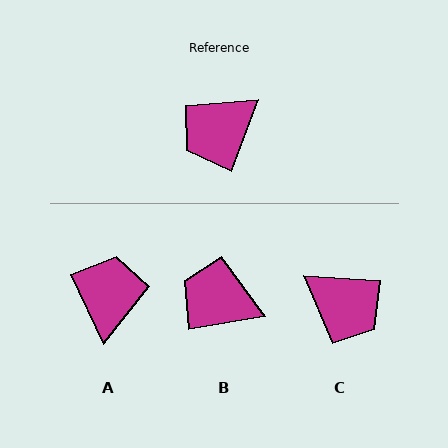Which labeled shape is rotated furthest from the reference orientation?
A, about 134 degrees away.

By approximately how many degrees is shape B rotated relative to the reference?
Approximately 59 degrees clockwise.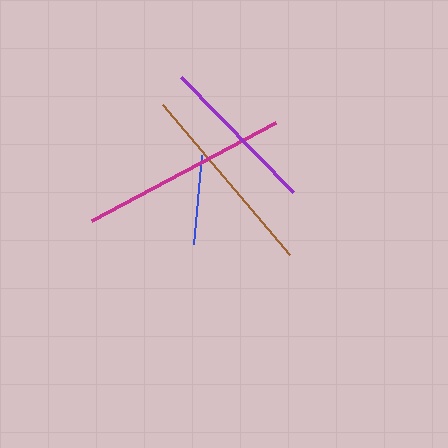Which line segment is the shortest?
The blue line is the shortest at approximately 89 pixels.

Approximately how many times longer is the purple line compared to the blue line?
The purple line is approximately 1.8 times the length of the blue line.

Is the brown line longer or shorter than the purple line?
The brown line is longer than the purple line.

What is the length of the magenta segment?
The magenta segment is approximately 209 pixels long.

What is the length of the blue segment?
The blue segment is approximately 89 pixels long.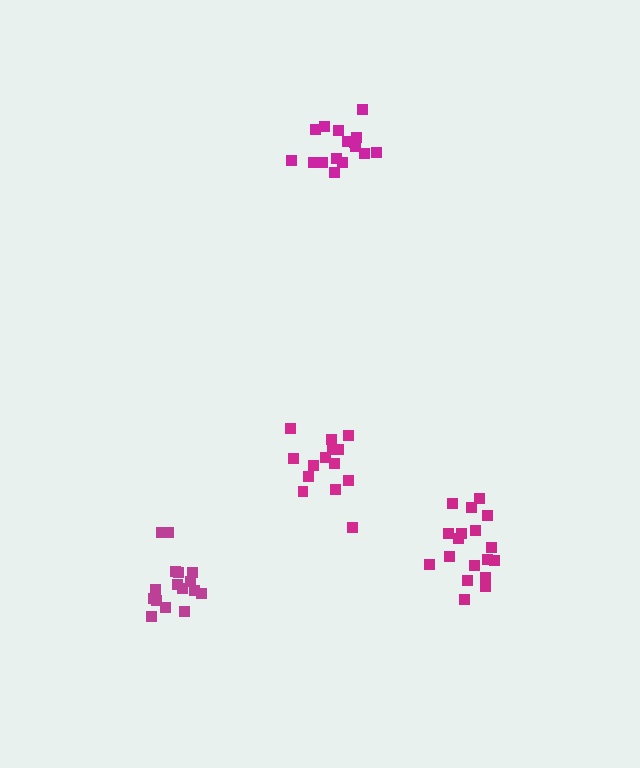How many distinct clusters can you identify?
There are 4 distinct clusters.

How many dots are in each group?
Group 1: 14 dots, Group 2: 18 dots, Group 3: 16 dots, Group 4: 17 dots (65 total).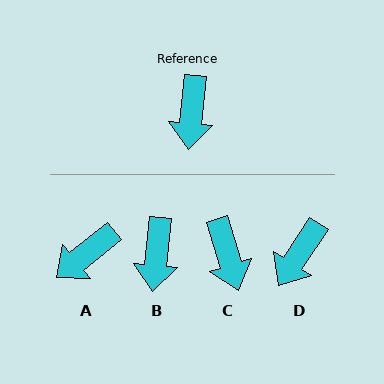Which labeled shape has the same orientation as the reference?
B.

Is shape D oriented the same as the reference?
No, it is off by about 27 degrees.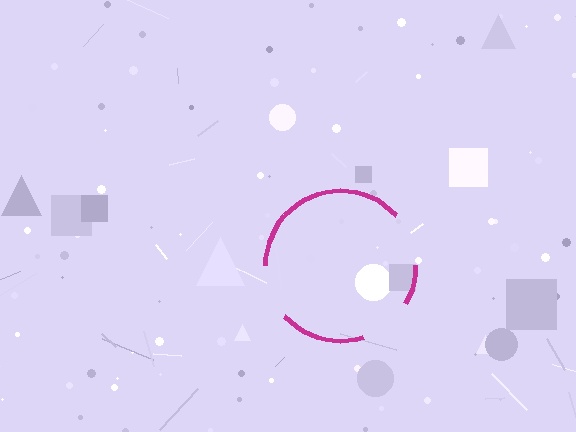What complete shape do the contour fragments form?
The contour fragments form a circle.